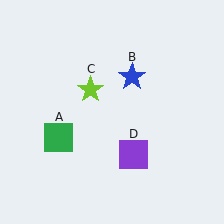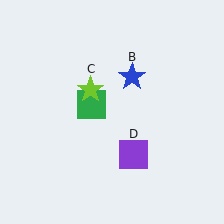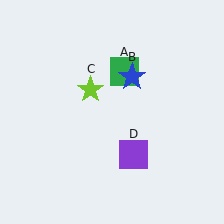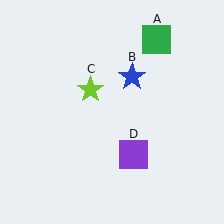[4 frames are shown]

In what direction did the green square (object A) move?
The green square (object A) moved up and to the right.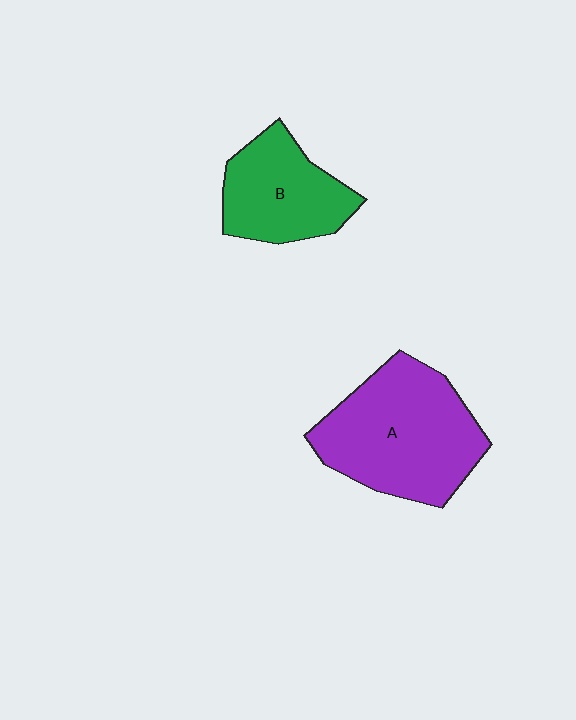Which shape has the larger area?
Shape A (purple).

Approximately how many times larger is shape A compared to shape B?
Approximately 1.6 times.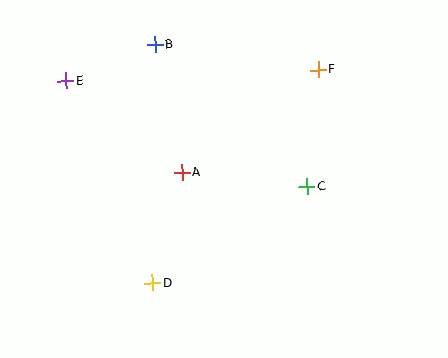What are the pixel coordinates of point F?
Point F is at (318, 70).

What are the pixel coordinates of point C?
Point C is at (307, 187).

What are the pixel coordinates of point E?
Point E is at (66, 81).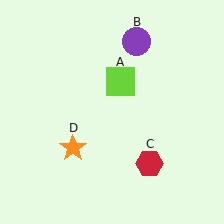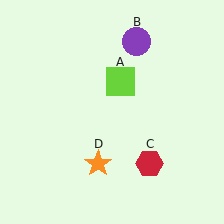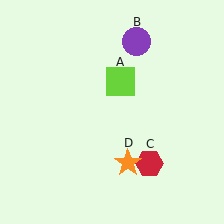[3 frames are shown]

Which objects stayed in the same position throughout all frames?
Lime square (object A) and purple circle (object B) and red hexagon (object C) remained stationary.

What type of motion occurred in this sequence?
The orange star (object D) rotated counterclockwise around the center of the scene.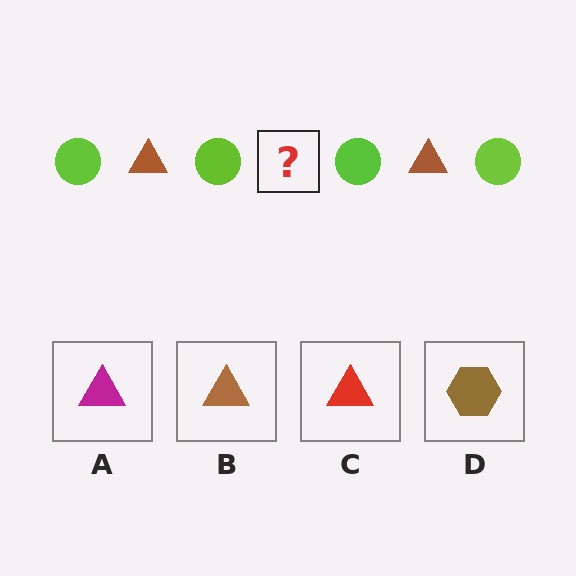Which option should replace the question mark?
Option B.